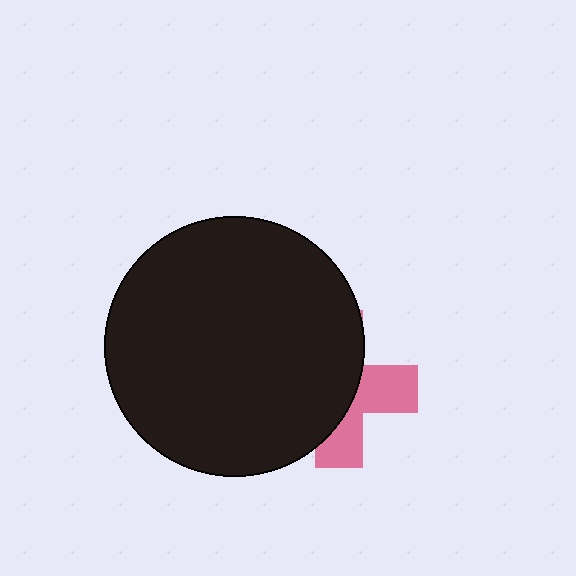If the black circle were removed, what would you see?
You would see the complete pink cross.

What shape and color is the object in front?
The object in front is a black circle.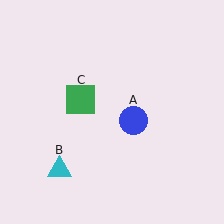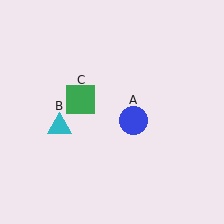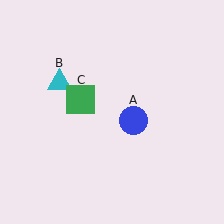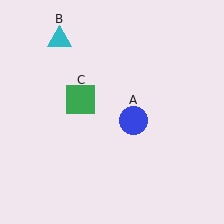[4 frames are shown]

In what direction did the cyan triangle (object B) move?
The cyan triangle (object B) moved up.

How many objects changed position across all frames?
1 object changed position: cyan triangle (object B).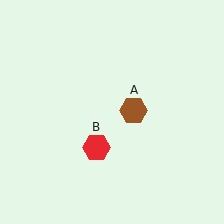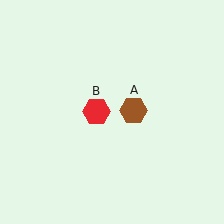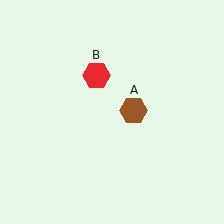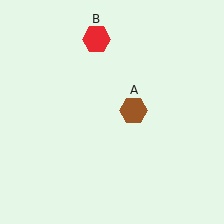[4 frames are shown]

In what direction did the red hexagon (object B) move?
The red hexagon (object B) moved up.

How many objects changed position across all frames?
1 object changed position: red hexagon (object B).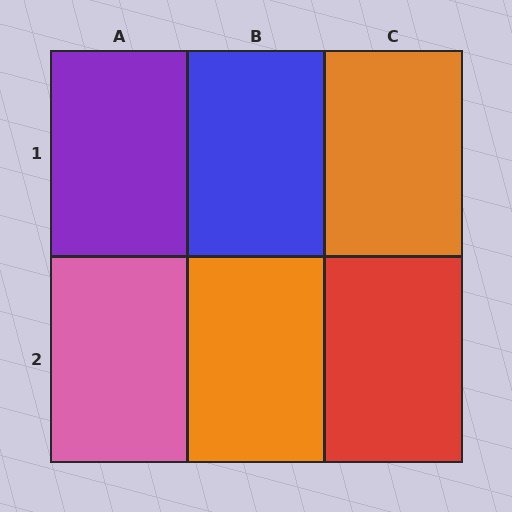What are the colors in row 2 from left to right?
Pink, orange, red.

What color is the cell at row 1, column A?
Purple.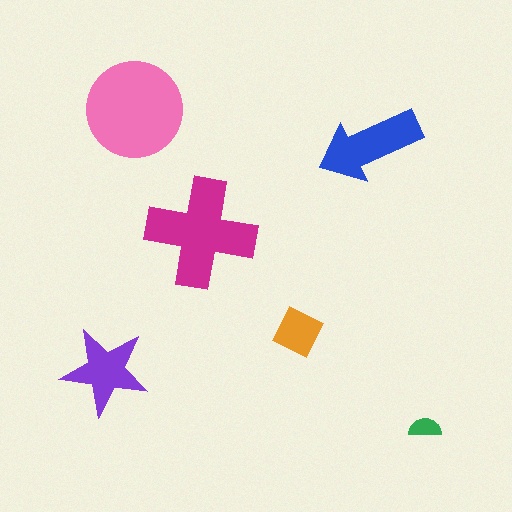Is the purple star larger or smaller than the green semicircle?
Larger.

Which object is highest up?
The pink circle is topmost.